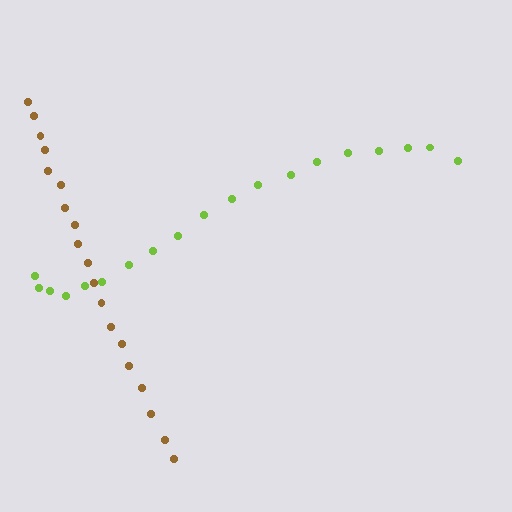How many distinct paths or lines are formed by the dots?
There are 2 distinct paths.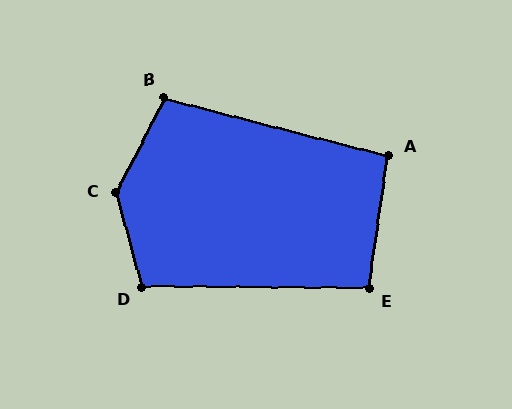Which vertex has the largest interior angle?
C, at approximately 137 degrees.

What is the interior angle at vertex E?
Approximately 98 degrees (obtuse).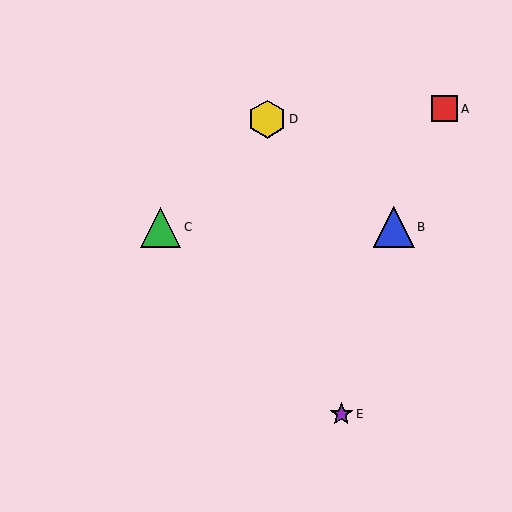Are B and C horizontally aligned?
Yes, both are at y≈227.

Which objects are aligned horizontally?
Objects B, C are aligned horizontally.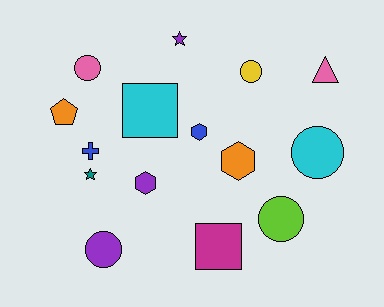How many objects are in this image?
There are 15 objects.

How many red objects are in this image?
There are no red objects.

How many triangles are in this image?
There is 1 triangle.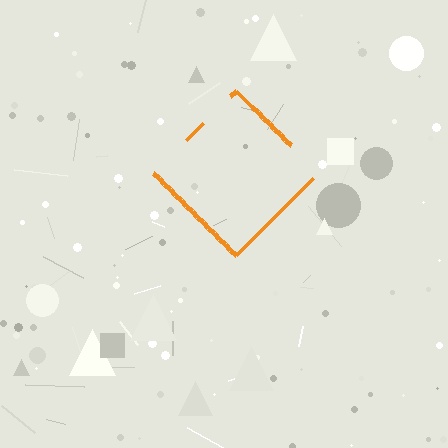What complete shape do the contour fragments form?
The contour fragments form a diamond.